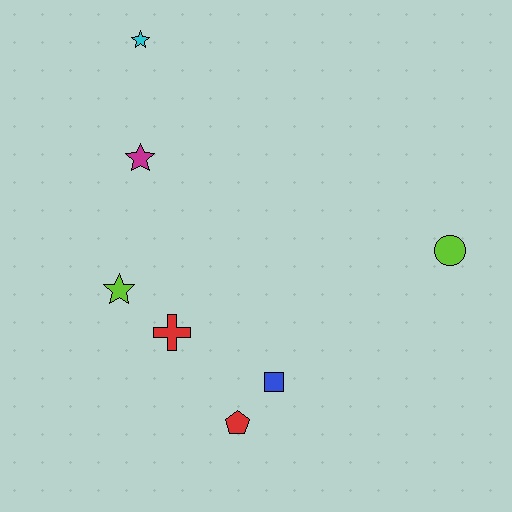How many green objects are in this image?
There are no green objects.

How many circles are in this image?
There is 1 circle.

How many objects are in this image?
There are 7 objects.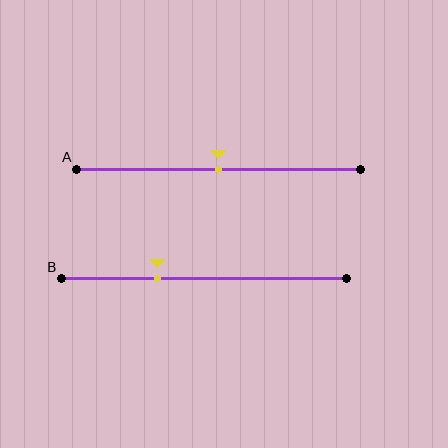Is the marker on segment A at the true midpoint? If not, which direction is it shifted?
Yes, the marker on segment A is at the true midpoint.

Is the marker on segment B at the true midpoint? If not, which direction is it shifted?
No, the marker on segment B is shifted to the left by about 16% of the segment length.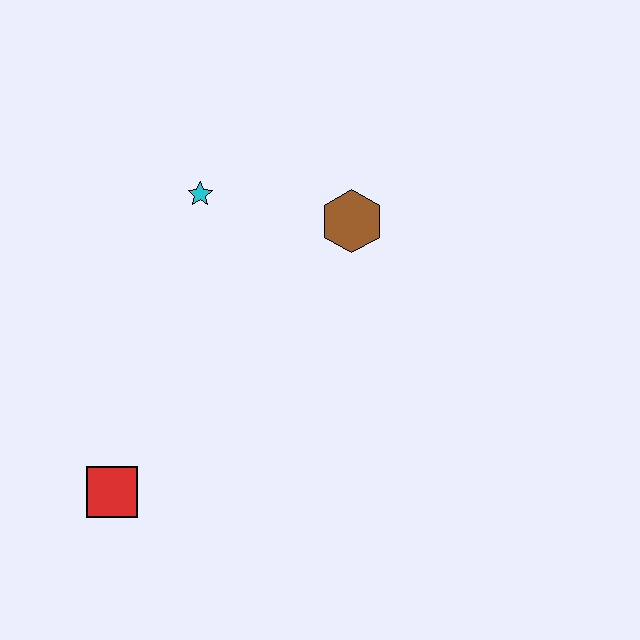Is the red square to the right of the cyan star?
No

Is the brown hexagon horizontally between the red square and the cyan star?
No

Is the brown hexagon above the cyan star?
No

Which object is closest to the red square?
The cyan star is closest to the red square.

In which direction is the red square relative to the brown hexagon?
The red square is below the brown hexagon.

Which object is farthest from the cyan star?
The red square is farthest from the cyan star.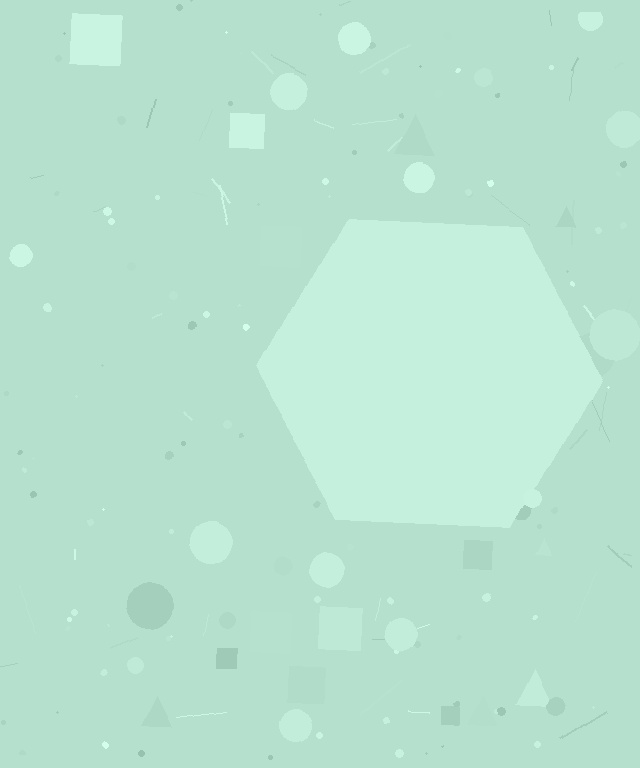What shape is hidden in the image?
A hexagon is hidden in the image.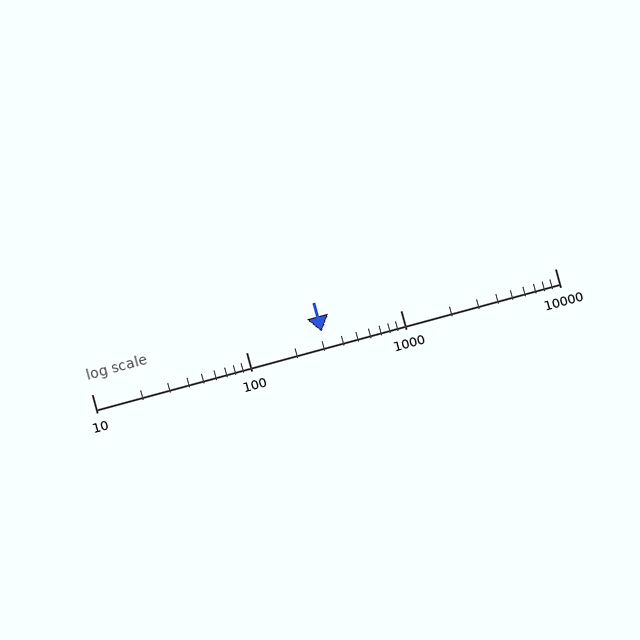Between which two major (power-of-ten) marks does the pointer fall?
The pointer is between 100 and 1000.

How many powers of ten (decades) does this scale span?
The scale spans 3 decades, from 10 to 10000.